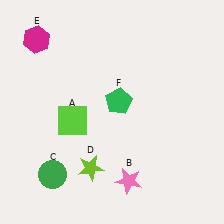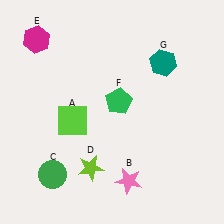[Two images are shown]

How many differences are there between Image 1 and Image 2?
There is 1 difference between the two images.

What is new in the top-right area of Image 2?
A teal hexagon (G) was added in the top-right area of Image 2.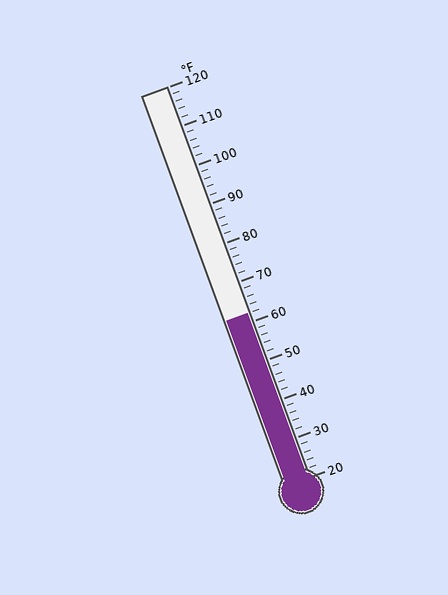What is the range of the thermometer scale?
The thermometer scale ranges from 20°F to 120°F.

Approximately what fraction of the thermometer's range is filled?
The thermometer is filled to approximately 40% of its range.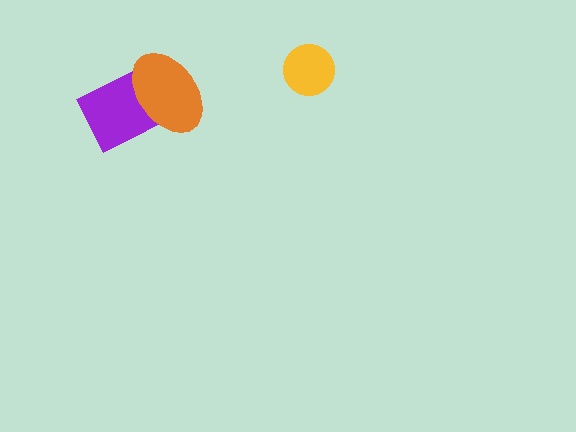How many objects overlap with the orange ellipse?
1 object overlaps with the orange ellipse.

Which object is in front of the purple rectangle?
The orange ellipse is in front of the purple rectangle.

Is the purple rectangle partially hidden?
Yes, it is partially covered by another shape.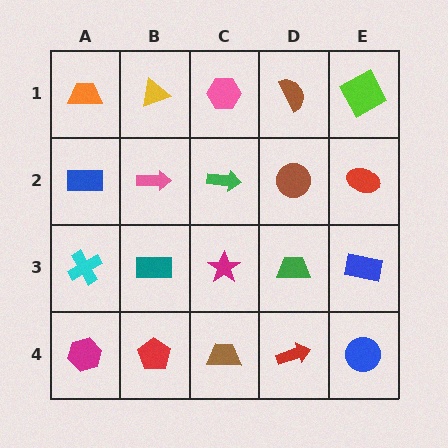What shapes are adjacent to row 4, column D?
A green trapezoid (row 3, column D), a brown trapezoid (row 4, column C), a blue circle (row 4, column E).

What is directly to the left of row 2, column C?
A pink arrow.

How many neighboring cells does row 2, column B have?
4.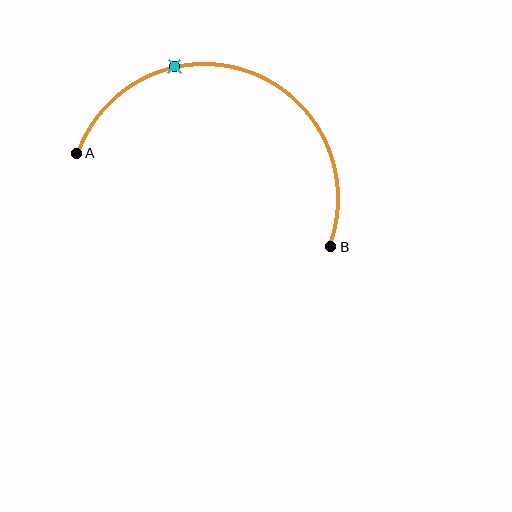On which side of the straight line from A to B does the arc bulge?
The arc bulges above the straight line connecting A and B.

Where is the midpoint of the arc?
The arc midpoint is the point on the curve farthest from the straight line joining A and B. It sits above that line.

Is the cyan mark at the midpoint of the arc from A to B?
No. The cyan mark lies on the arc but is closer to endpoint A. The arc midpoint would be at the point on the curve equidistant along the arc from both A and B.